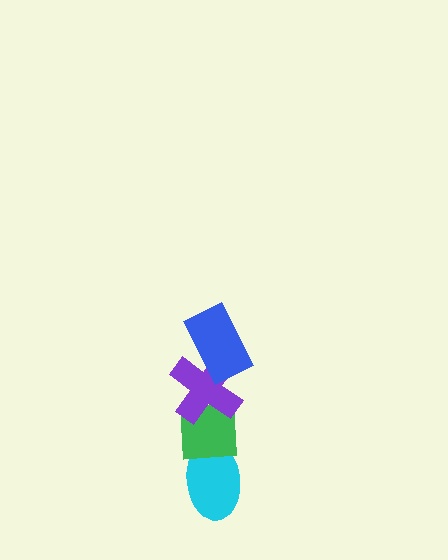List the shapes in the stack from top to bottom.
From top to bottom: the blue rectangle, the purple cross, the green square, the cyan ellipse.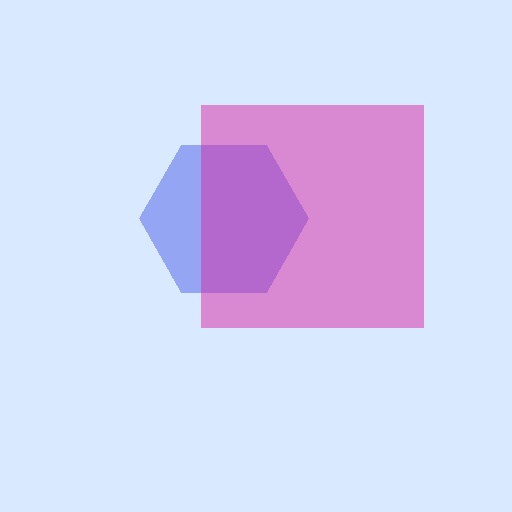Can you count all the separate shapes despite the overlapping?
Yes, there are 2 separate shapes.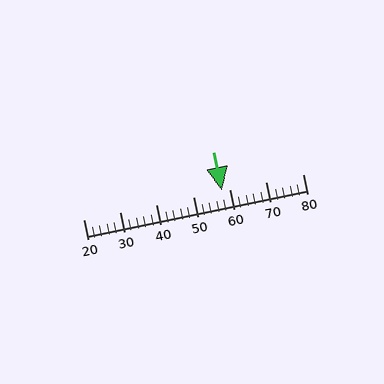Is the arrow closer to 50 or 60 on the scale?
The arrow is closer to 60.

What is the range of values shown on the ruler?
The ruler shows values from 20 to 80.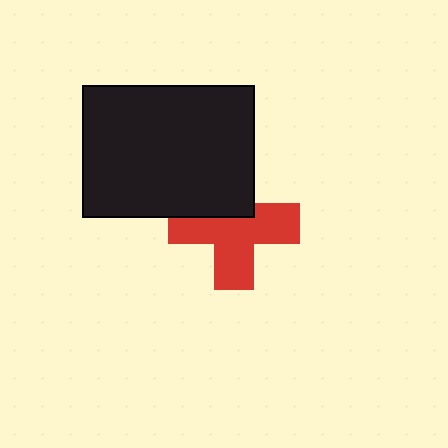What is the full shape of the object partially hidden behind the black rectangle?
The partially hidden object is a red cross.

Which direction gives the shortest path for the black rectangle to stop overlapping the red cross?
Moving up gives the shortest separation.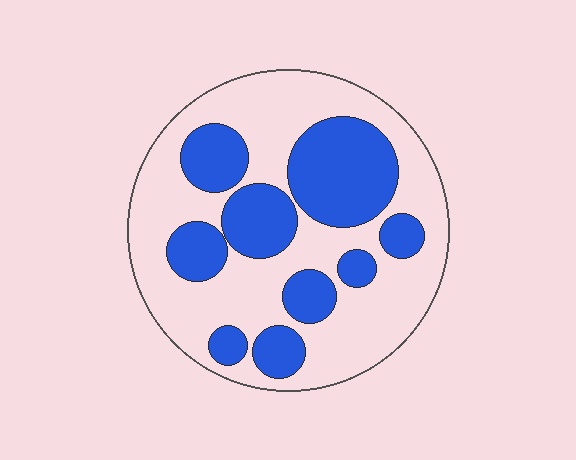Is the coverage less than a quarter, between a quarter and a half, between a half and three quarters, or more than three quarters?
Between a quarter and a half.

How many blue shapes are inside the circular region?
9.